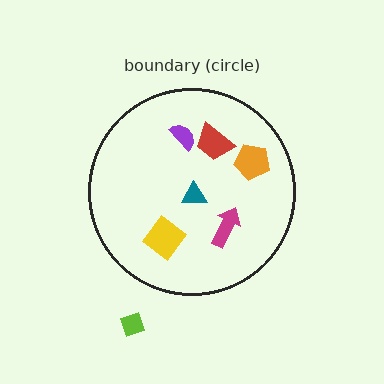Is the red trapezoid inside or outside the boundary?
Inside.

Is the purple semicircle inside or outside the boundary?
Inside.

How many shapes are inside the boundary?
6 inside, 1 outside.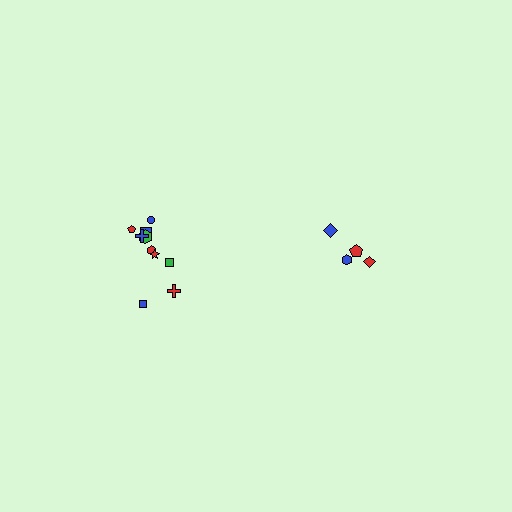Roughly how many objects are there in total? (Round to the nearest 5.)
Roughly 15 objects in total.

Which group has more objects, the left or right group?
The left group.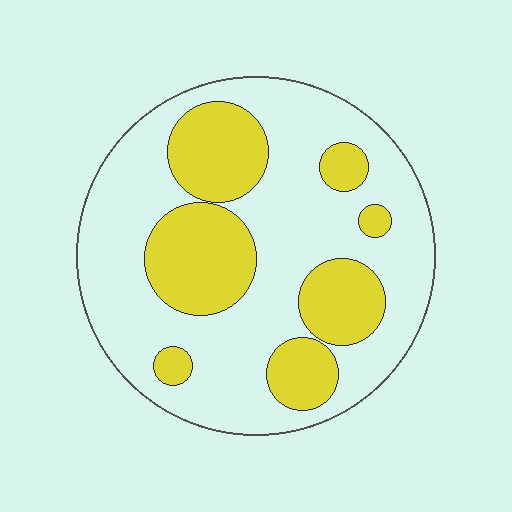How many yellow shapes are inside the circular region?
7.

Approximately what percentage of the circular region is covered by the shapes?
Approximately 30%.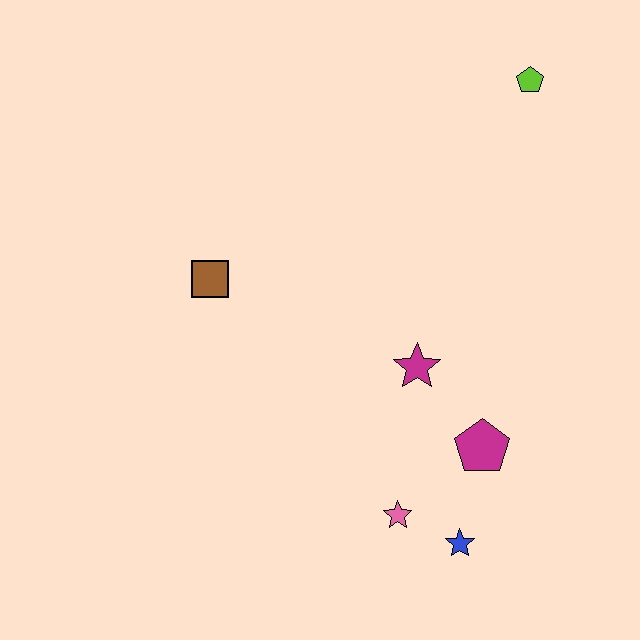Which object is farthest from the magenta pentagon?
The lime pentagon is farthest from the magenta pentagon.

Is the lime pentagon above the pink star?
Yes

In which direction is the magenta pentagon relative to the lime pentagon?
The magenta pentagon is below the lime pentagon.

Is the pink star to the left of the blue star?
Yes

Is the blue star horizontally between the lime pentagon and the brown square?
Yes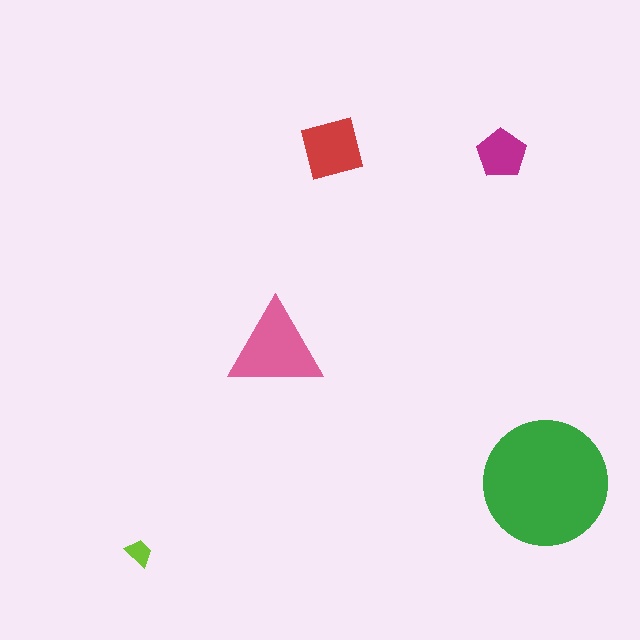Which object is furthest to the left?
The lime trapezoid is leftmost.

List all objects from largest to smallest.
The green circle, the pink triangle, the red square, the magenta pentagon, the lime trapezoid.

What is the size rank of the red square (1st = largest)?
3rd.